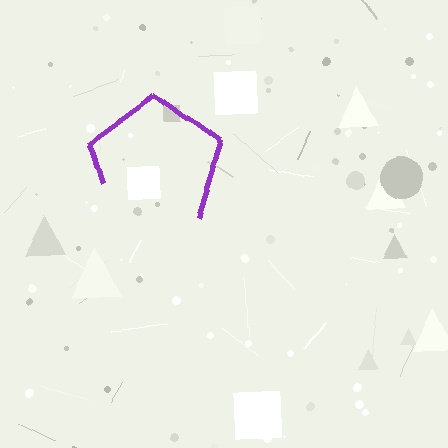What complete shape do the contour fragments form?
The contour fragments form a pentagon.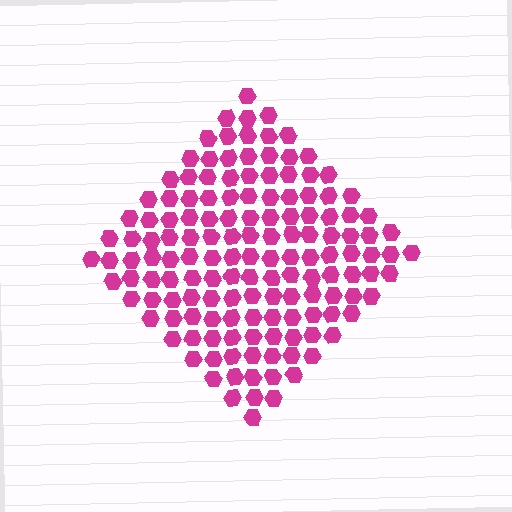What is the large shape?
The large shape is a diamond.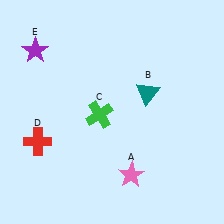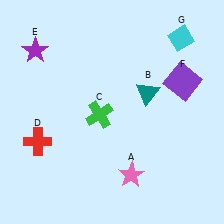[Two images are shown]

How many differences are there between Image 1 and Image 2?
There are 2 differences between the two images.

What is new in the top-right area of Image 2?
A purple square (F) was added in the top-right area of Image 2.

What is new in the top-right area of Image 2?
A cyan diamond (G) was added in the top-right area of Image 2.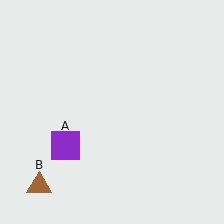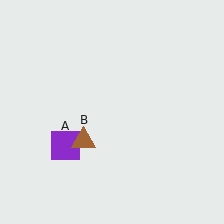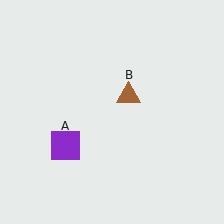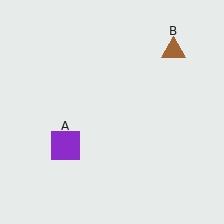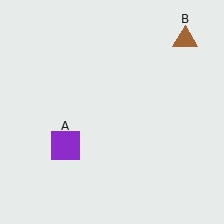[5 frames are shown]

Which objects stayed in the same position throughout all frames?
Purple square (object A) remained stationary.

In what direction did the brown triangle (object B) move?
The brown triangle (object B) moved up and to the right.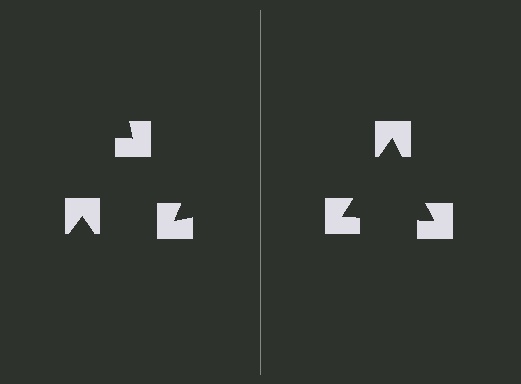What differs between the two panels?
The notched squares are positioned identically on both sides; only the wedge orientations differ. On the right they align to a triangle; on the left they are misaligned.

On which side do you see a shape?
An illusory triangle appears on the right side. On the left side the wedge cuts are rotated, so no coherent shape forms.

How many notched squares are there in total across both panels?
6 — 3 on each side.